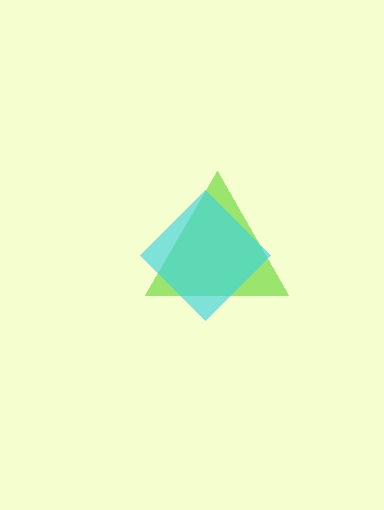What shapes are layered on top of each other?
The layered shapes are: a lime triangle, a cyan diamond.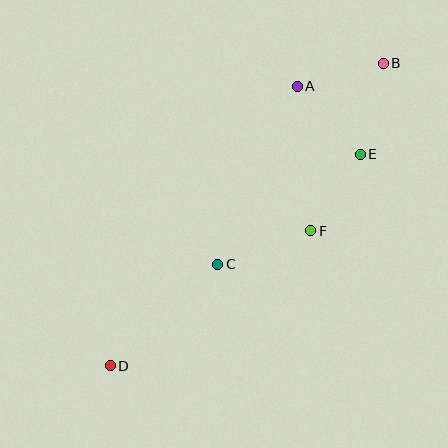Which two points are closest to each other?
Points A and B are closest to each other.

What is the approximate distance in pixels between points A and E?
The distance between A and E is approximately 93 pixels.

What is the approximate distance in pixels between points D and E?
The distance between D and E is approximately 328 pixels.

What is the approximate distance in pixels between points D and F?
The distance between D and F is approximately 242 pixels.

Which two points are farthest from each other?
Points B and D are farthest from each other.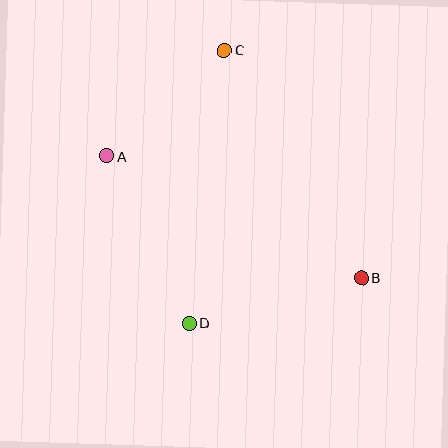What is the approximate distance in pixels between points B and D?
The distance between B and D is approximately 178 pixels.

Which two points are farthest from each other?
Points A and B are farthest from each other.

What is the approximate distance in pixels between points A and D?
The distance between A and D is approximately 186 pixels.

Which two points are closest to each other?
Points A and C are closest to each other.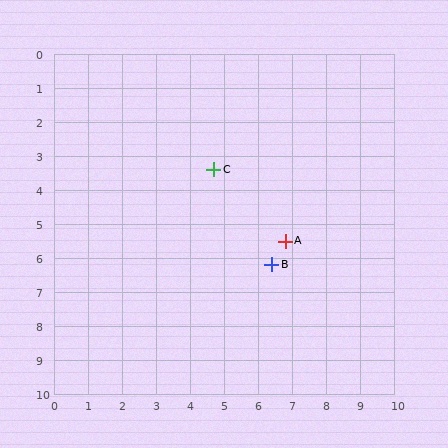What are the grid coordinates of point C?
Point C is at approximately (4.7, 3.4).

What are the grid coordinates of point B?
Point B is at approximately (6.4, 6.2).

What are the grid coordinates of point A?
Point A is at approximately (6.8, 5.5).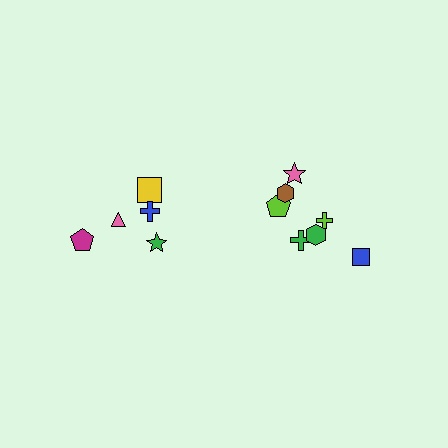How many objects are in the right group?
There are 7 objects.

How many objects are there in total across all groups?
There are 12 objects.